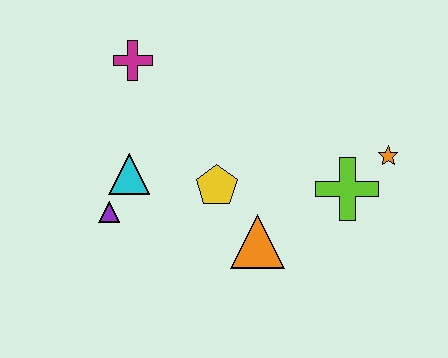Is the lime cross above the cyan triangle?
No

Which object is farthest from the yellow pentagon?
The orange star is farthest from the yellow pentagon.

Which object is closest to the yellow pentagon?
The orange triangle is closest to the yellow pentagon.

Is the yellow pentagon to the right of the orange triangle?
No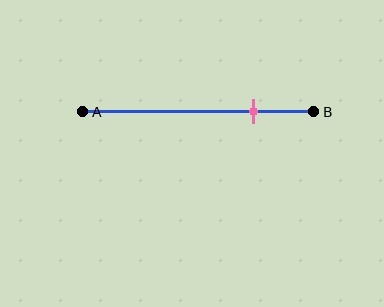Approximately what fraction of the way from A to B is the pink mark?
The pink mark is approximately 75% of the way from A to B.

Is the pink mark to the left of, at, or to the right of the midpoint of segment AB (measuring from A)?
The pink mark is to the right of the midpoint of segment AB.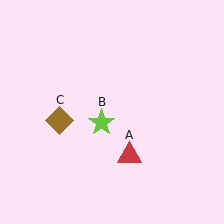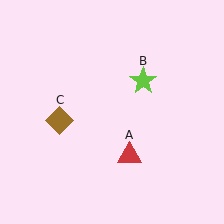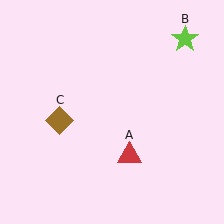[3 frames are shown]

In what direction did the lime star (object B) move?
The lime star (object B) moved up and to the right.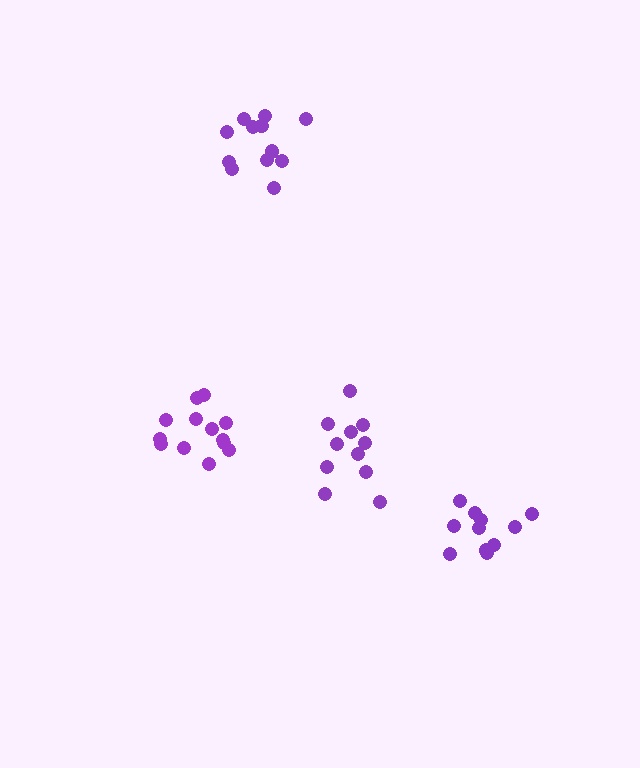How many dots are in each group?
Group 1: 11 dots, Group 2: 11 dots, Group 3: 13 dots, Group 4: 12 dots (47 total).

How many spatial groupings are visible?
There are 4 spatial groupings.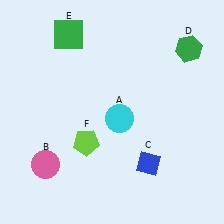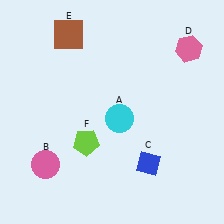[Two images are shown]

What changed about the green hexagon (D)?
In Image 1, D is green. In Image 2, it changed to pink.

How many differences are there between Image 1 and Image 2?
There are 2 differences between the two images.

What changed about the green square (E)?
In Image 1, E is green. In Image 2, it changed to brown.